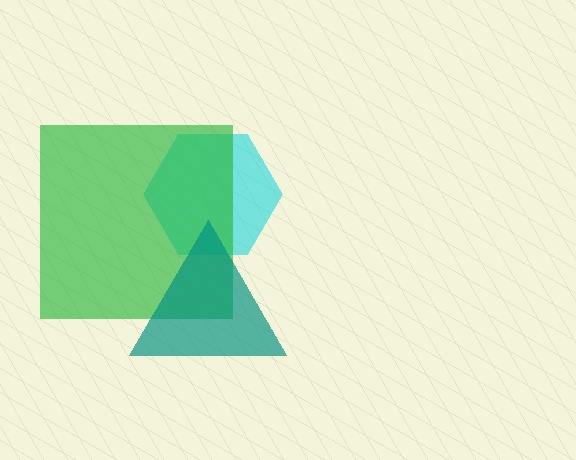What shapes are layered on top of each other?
The layered shapes are: a cyan hexagon, a green square, a teal triangle.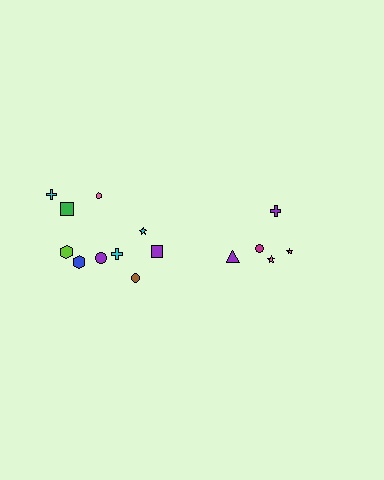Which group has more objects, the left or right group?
The left group.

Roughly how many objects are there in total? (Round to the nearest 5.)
Roughly 15 objects in total.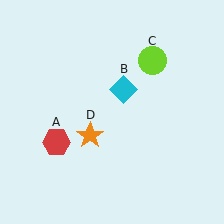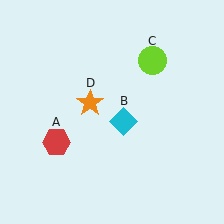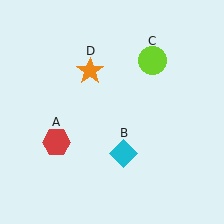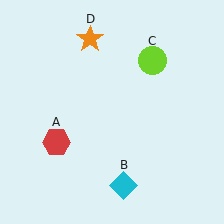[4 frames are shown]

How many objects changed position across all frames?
2 objects changed position: cyan diamond (object B), orange star (object D).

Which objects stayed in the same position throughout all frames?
Red hexagon (object A) and lime circle (object C) remained stationary.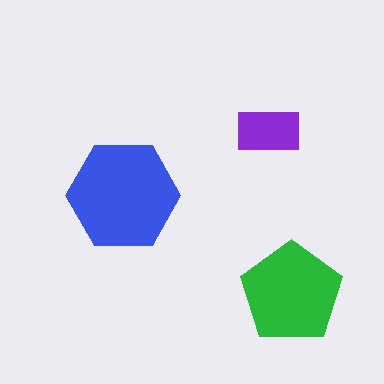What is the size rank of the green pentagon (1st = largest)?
2nd.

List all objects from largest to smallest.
The blue hexagon, the green pentagon, the purple rectangle.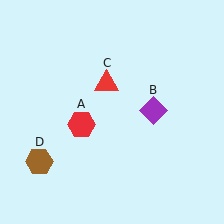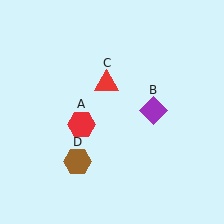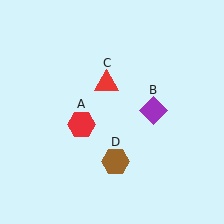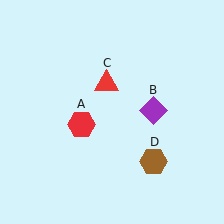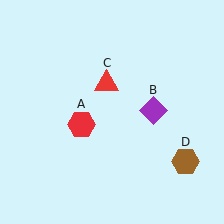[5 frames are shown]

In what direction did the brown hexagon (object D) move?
The brown hexagon (object D) moved right.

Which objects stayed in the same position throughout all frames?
Red hexagon (object A) and purple diamond (object B) and red triangle (object C) remained stationary.